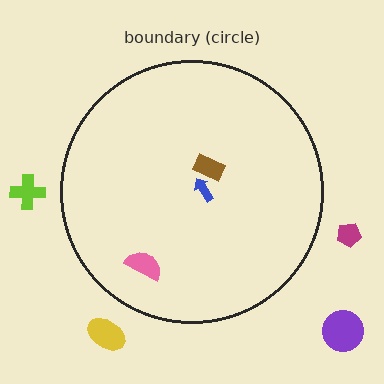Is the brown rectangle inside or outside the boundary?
Inside.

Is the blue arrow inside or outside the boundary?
Inside.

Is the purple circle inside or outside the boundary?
Outside.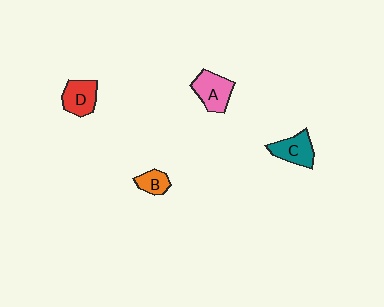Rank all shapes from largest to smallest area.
From largest to smallest: A (pink), C (teal), D (red), B (orange).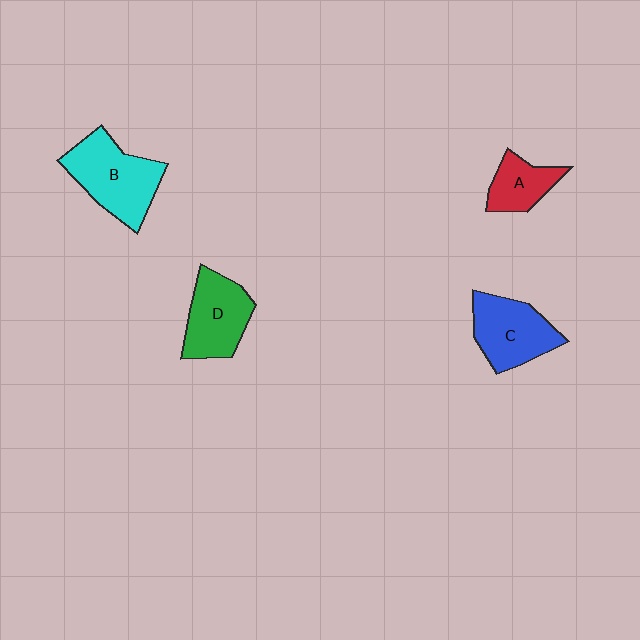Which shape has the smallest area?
Shape A (red).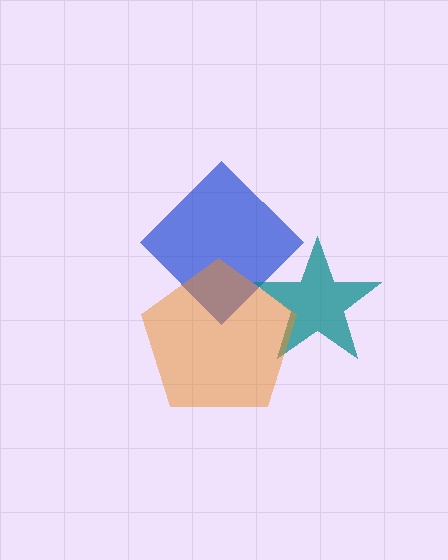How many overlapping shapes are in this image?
There are 3 overlapping shapes in the image.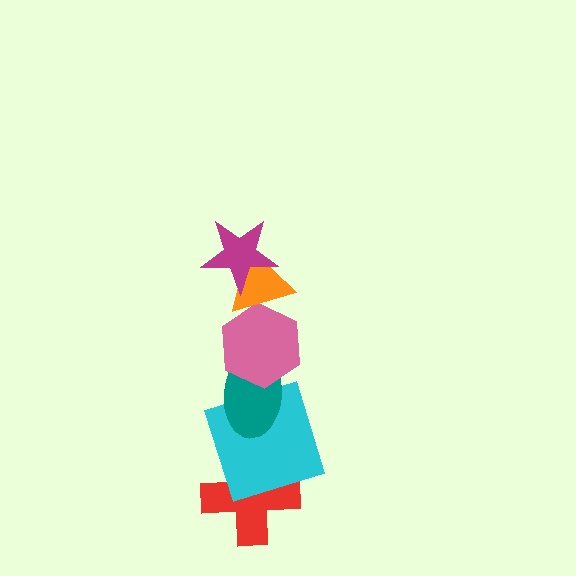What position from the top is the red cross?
The red cross is 6th from the top.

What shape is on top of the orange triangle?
The magenta star is on top of the orange triangle.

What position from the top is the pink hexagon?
The pink hexagon is 3rd from the top.